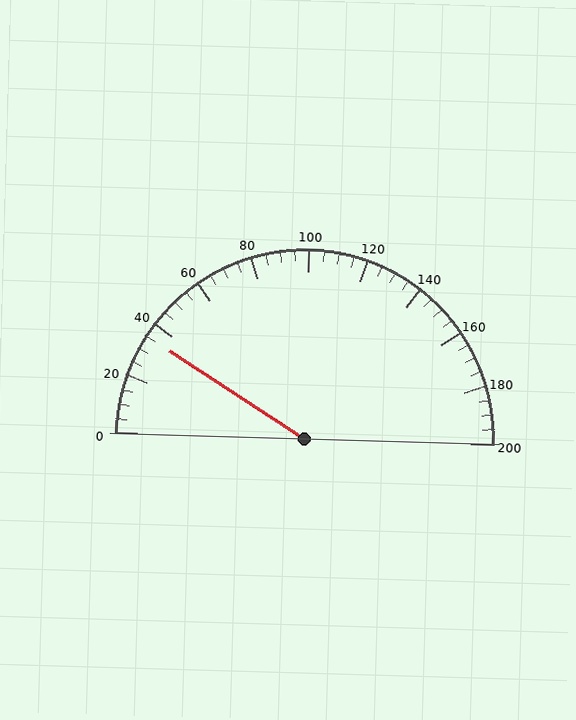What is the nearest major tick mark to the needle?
The nearest major tick mark is 40.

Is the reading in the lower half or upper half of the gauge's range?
The reading is in the lower half of the range (0 to 200).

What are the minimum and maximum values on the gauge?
The gauge ranges from 0 to 200.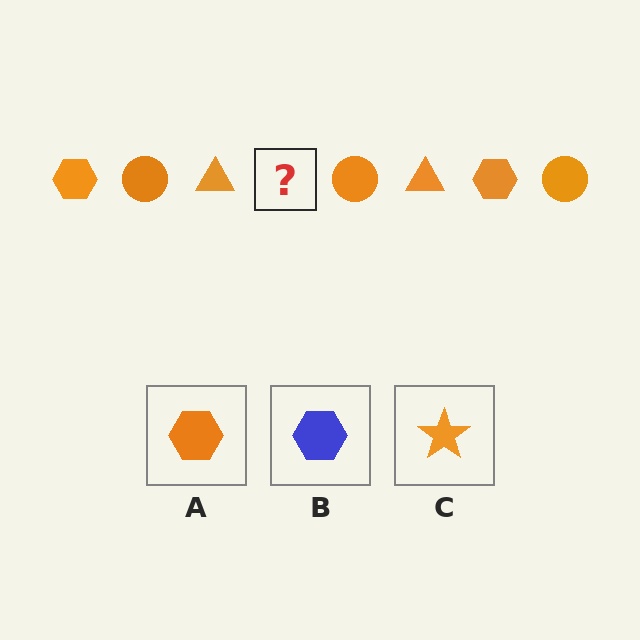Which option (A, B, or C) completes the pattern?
A.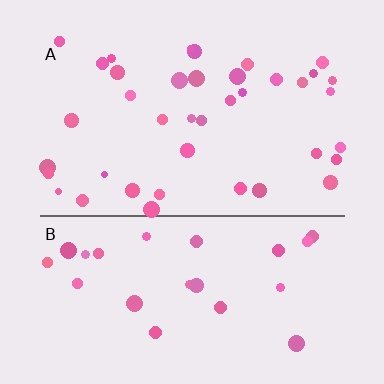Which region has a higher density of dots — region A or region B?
A (the top).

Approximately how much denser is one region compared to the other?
Approximately 1.6× — region A over region B.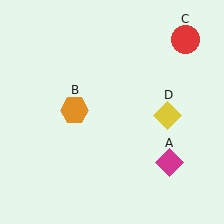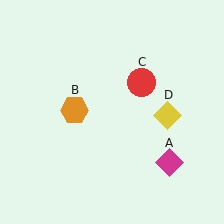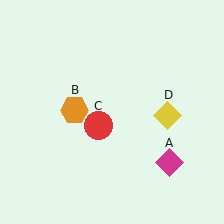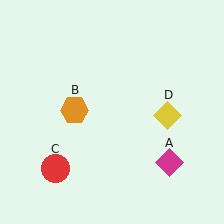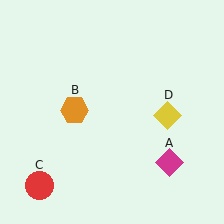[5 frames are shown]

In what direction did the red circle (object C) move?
The red circle (object C) moved down and to the left.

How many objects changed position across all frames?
1 object changed position: red circle (object C).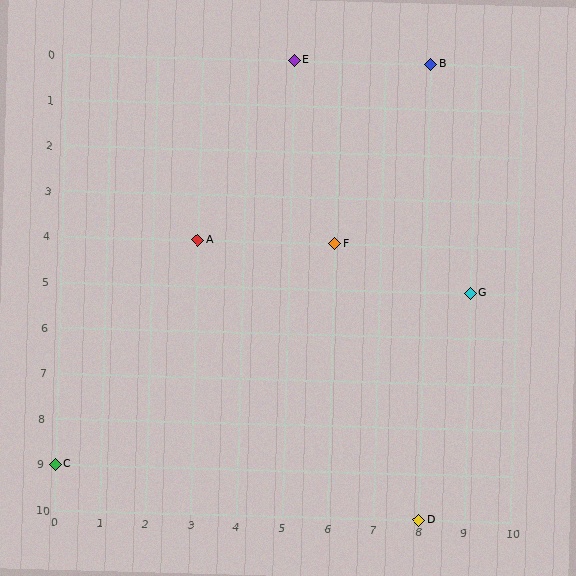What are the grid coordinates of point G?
Point G is at grid coordinates (9, 5).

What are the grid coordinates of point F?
Point F is at grid coordinates (6, 4).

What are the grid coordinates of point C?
Point C is at grid coordinates (0, 9).